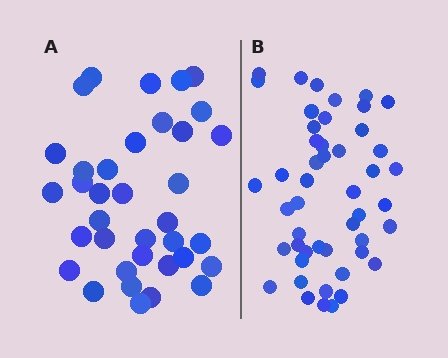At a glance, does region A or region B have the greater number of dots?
Region B (the right region) has more dots.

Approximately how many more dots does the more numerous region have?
Region B has roughly 12 or so more dots than region A.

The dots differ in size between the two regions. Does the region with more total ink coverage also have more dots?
No. Region A has more total ink coverage because its dots are larger, but region B actually contains more individual dots. Total area can be misleading — the number of items is what matters here.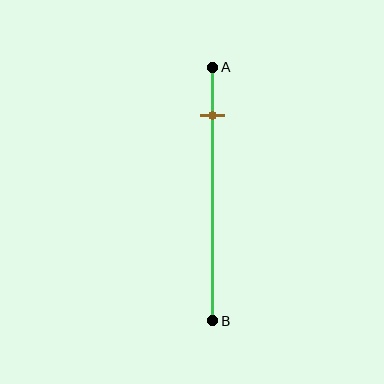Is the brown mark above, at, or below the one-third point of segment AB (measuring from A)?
The brown mark is above the one-third point of segment AB.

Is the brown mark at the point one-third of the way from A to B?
No, the mark is at about 20% from A, not at the 33% one-third point.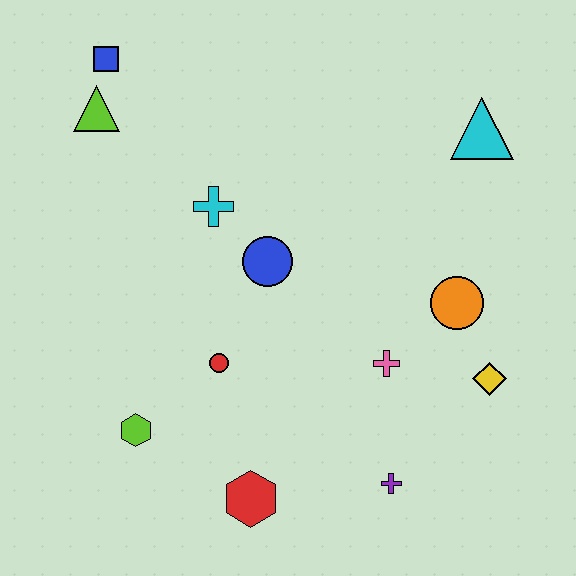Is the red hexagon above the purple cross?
No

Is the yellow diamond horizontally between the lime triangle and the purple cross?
No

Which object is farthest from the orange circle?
The blue square is farthest from the orange circle.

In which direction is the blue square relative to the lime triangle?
The blue square is above the lime triangle.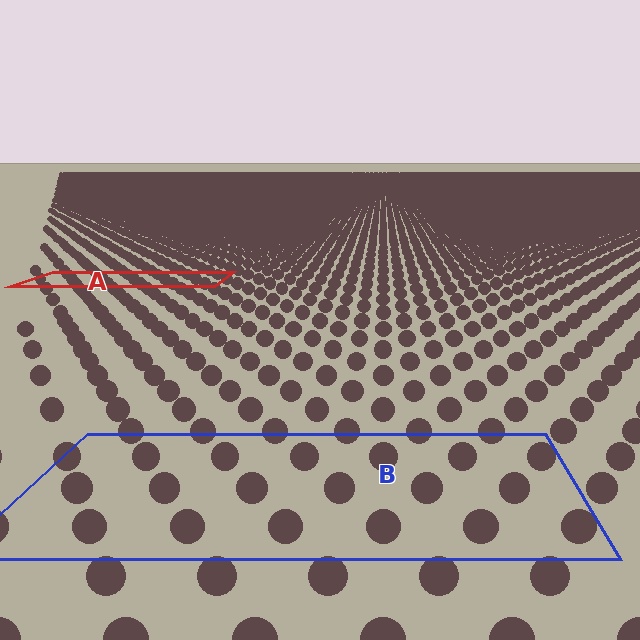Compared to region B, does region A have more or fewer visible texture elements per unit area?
Region A has more texture elements per unit area — they are packed more densely because it is farther away.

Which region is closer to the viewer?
Region B is closer. The texture elements there are larger and more spread out.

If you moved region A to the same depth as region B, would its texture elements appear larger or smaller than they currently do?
They would appear larger. At a closer depth, the same texture elements are projected at a bigger on-screen size.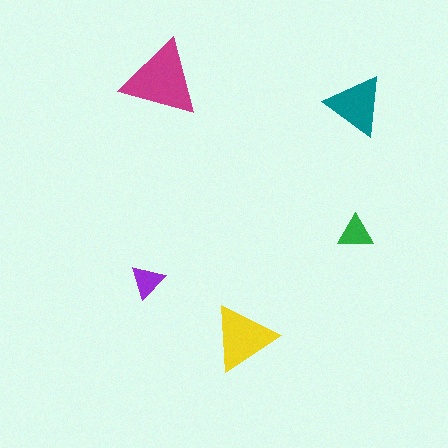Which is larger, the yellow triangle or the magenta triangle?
The magenta one.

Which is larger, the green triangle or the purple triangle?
The green one.